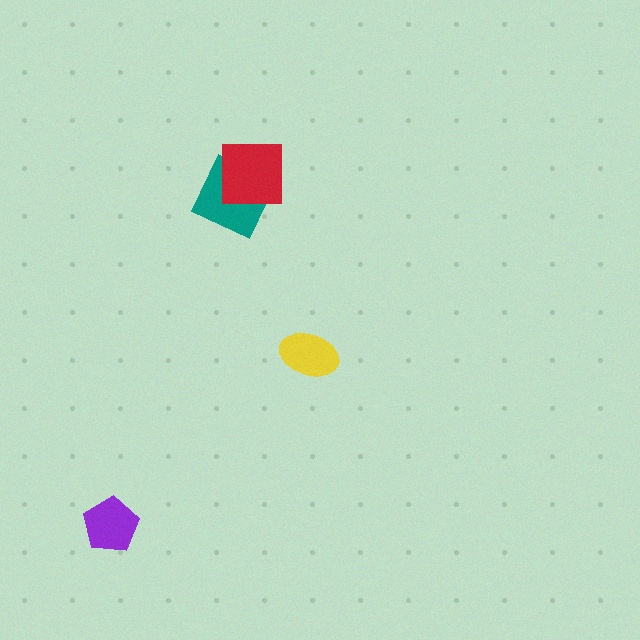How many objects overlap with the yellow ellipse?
0 objects overlap with the yellow ellipse.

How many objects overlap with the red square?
1 object overlaps with the red square.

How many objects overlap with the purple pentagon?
0 objects overlap with the purple pentagon.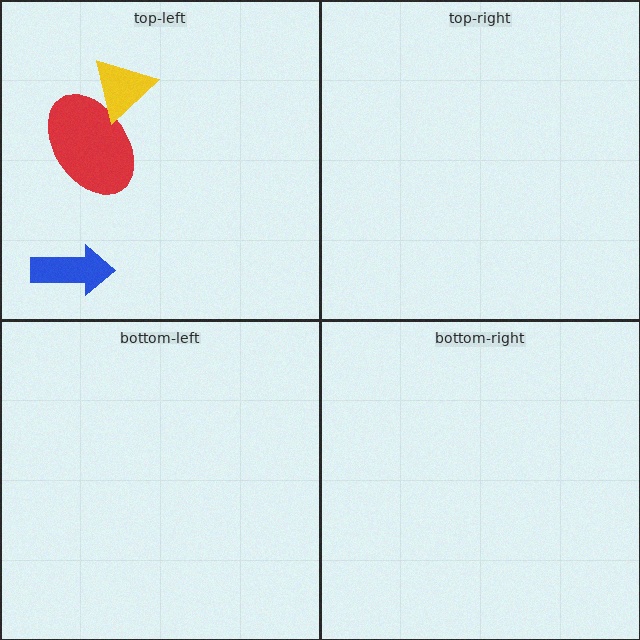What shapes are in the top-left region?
The blue arrow, the red ellipse, the yellow triangle.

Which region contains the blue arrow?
The top-left region.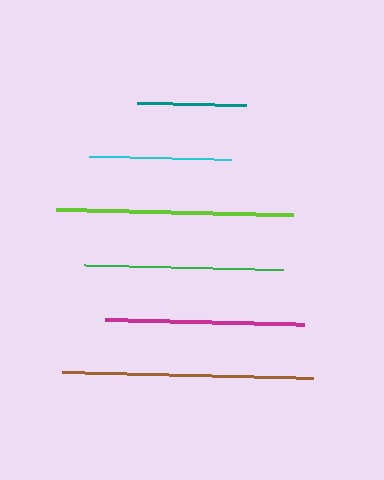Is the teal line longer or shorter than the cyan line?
The cyan line is longer than the teal line.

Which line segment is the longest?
The brown line is the longest at approximately 251 pixels.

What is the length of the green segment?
The green segment is approximately 199 pixels long.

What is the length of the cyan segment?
The cyan segment is approximately 142 pixels long.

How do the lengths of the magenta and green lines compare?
The magenta and green lines are approximately the same length.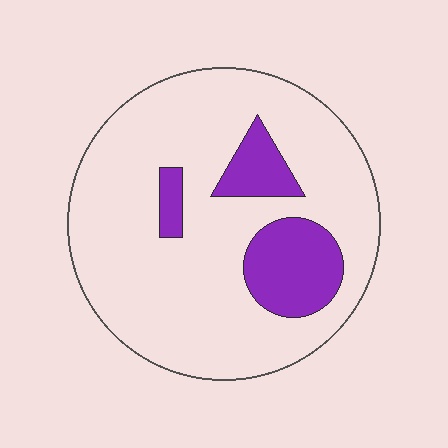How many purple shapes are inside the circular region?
3.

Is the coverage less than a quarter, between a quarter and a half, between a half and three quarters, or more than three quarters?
Less than a quarter.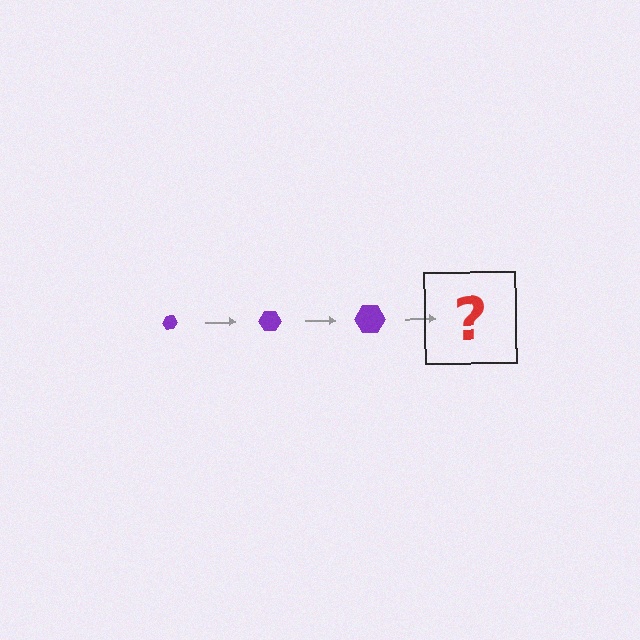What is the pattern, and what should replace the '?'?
The pattern is that the hexagon gets progressively larger each step. The '?' should be a purple hexagon, larger than the previous one.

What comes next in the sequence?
The next element should be a purple hexagon, larger than the previous one.